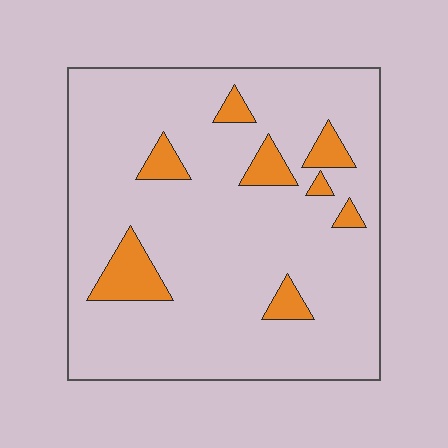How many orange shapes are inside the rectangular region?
8.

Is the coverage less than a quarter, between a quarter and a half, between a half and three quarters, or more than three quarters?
Less than a quarter.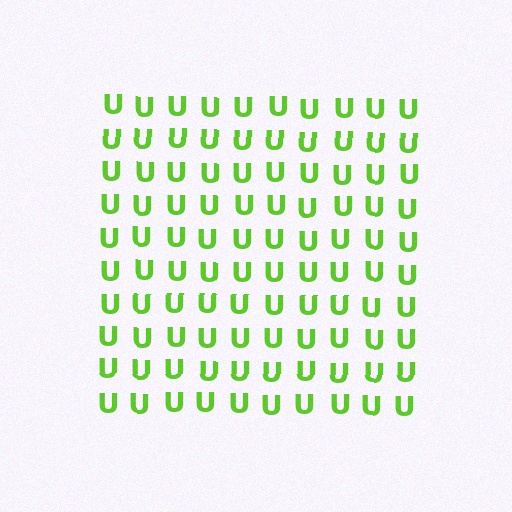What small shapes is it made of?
It is made of small letter U's.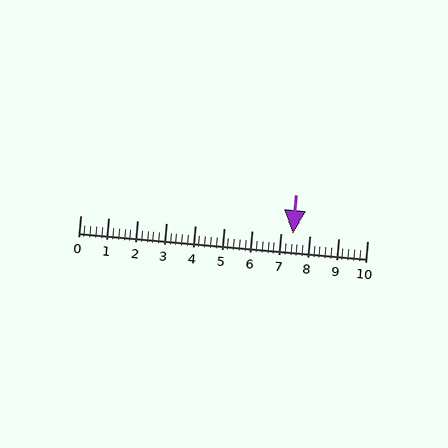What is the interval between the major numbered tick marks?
The major tick marks are spaced 1 units apart.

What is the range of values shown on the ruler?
The ruler shows values from 0 to 10.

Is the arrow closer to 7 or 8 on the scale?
The arrow is closer to 7.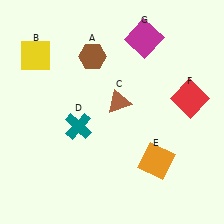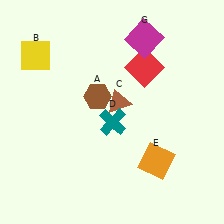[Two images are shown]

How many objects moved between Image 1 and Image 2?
3 objects moved between the two images.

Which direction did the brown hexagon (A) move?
The brown hexagon (A) moved down.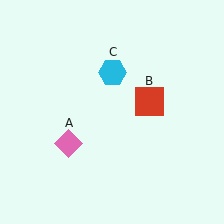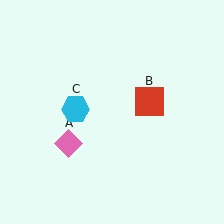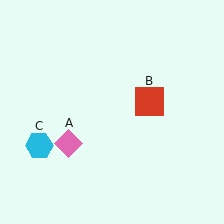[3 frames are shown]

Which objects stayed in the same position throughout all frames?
Pink diamond (object A) and red square (object B) remained stationary.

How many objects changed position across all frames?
1 object changed position: cyan hexagon (object C).